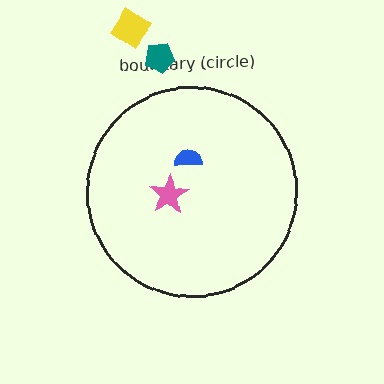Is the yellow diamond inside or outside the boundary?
Outside.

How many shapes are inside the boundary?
2 inside, 2 outside.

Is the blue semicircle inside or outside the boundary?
Inside.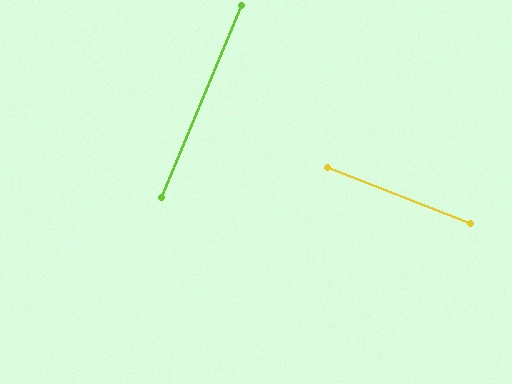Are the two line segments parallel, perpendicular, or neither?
Perpendicular — they meet at approximately 89°.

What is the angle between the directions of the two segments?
Approximately 89 degrees.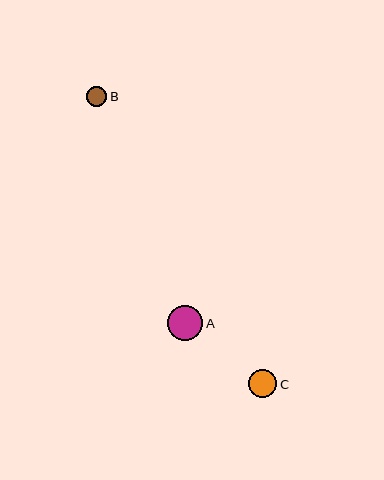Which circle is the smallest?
Circle B is the smallest with a size of approximately 20 pixels.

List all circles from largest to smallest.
From largest to smallest: A, C, B.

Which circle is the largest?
Circle A is the largest with a size of approximately 35 pixels.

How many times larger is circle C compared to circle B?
Circle C is approximately 1.4 times the size of circle B.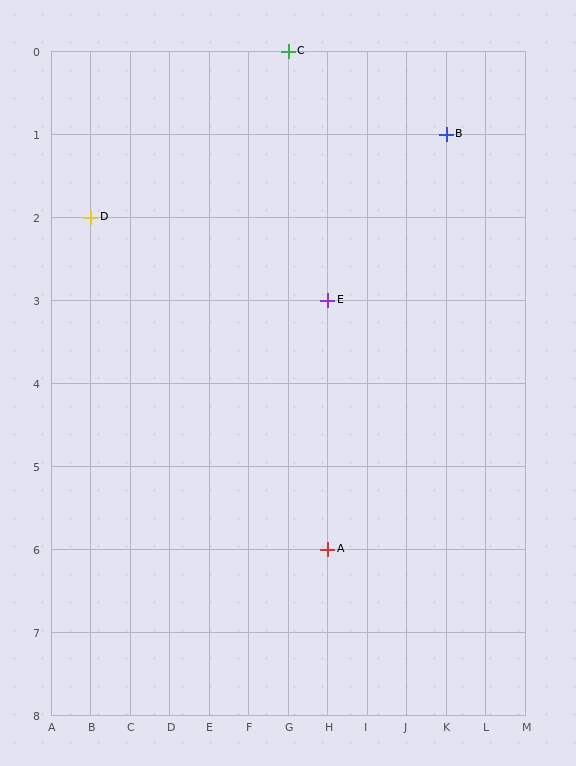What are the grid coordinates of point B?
Point B is at grid coordinates (K, 1).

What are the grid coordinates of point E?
Point E is at grid coordinates (H, 3).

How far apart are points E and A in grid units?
Points E and A are 3 rows apart.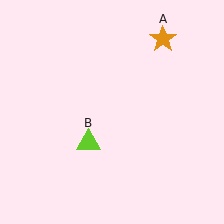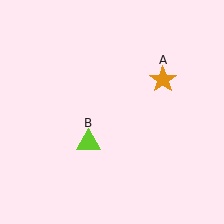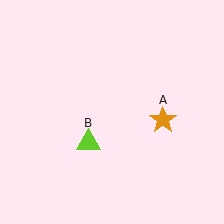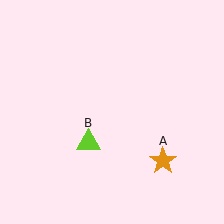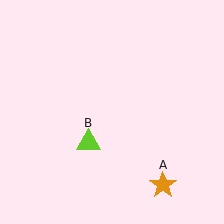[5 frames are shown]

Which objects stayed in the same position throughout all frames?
Lime triangle (object B) remained stationary.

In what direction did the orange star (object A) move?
The orange star (object A) moved down.